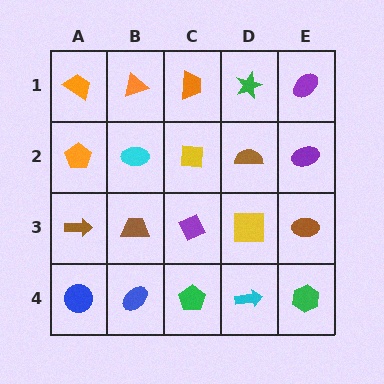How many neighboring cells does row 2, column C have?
4.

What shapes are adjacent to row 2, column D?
A green star (row 1, column D), a yellow square (row 3, column D), a yellow square (row 2, column C), a purple ellipse (row 2, column E).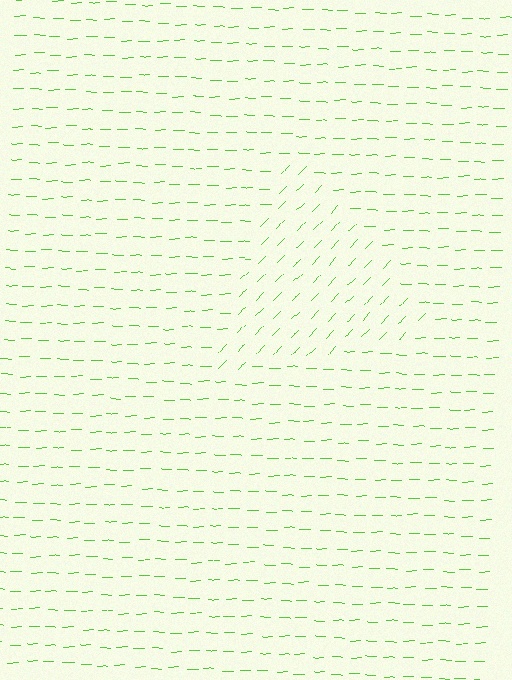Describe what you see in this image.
The image is filled with small lime line segments. A triangle region in the image has lines oriented differently from the surrounding lines, creating a visible texture boundary.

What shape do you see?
I see a triangle.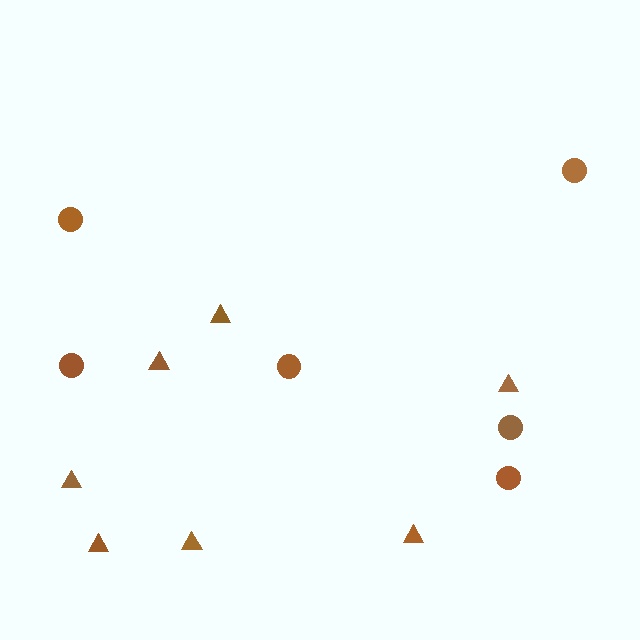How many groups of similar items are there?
There are 2 groups: one group of circles (6) and one group of triangles (7).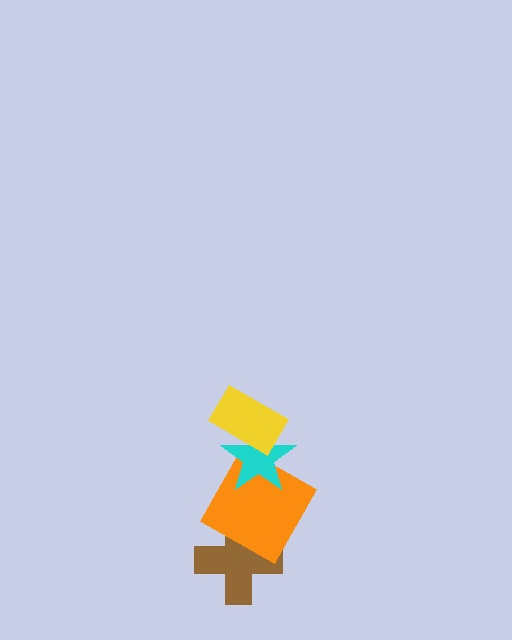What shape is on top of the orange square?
The cyan star is on top of the orange square.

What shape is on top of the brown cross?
The orange square is on top of the brown cross.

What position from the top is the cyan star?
The cyan star is 2nd from the top.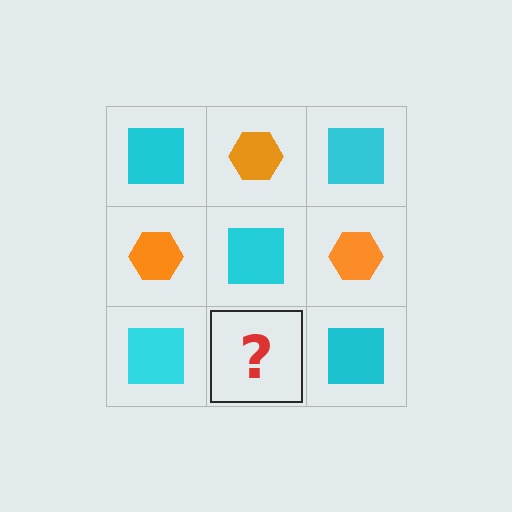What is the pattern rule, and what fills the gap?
The rule is that it alternates cyan square and orange hexagon in a checkerboard pattern. The gap should be filled with an orange hexagon.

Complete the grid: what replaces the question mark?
The question mark should be replaced with an orange hexagon.